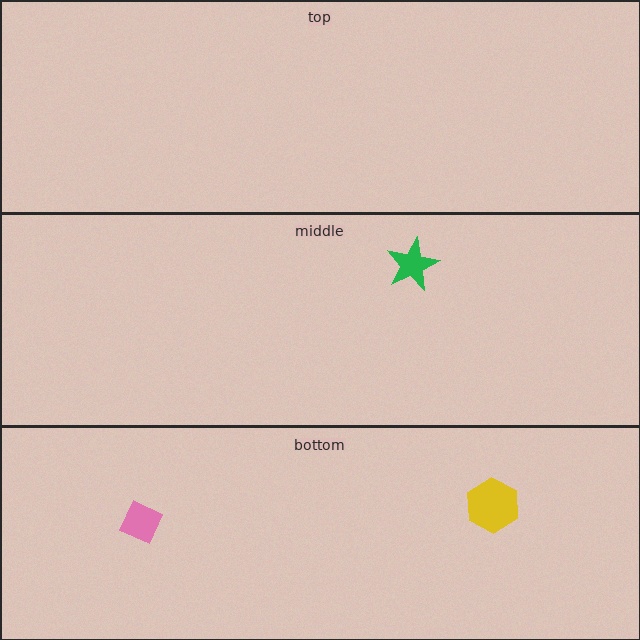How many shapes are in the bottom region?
2.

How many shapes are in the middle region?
1.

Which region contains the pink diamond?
The bottom region.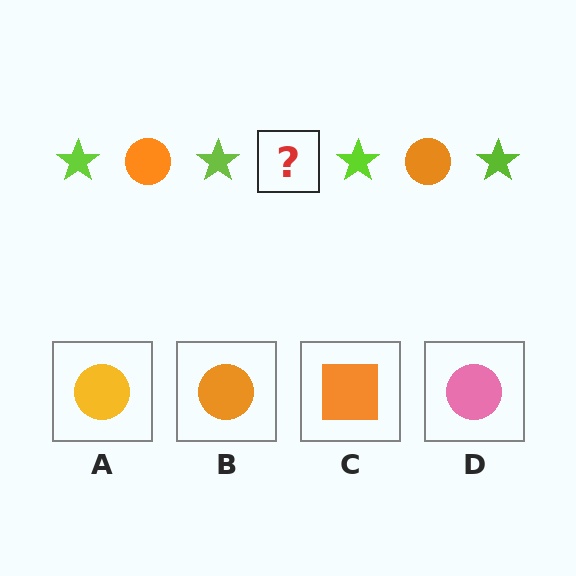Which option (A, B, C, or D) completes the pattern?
B.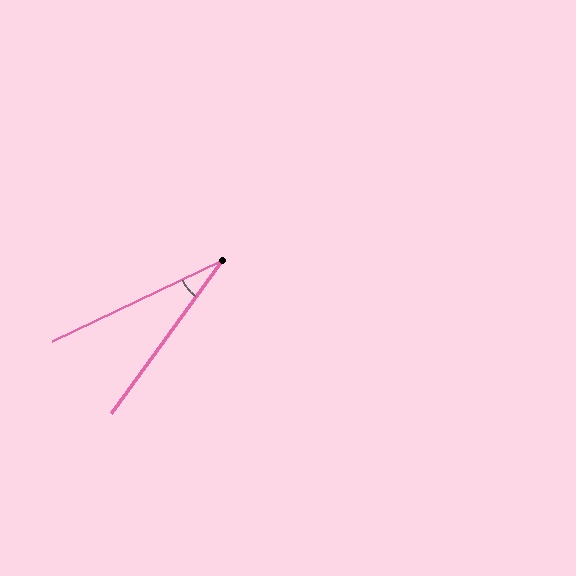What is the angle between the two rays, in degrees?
Approximately 29 degrees.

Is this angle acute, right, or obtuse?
It is acute.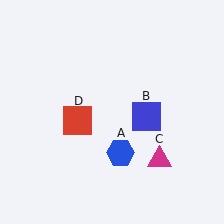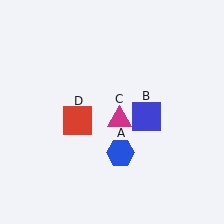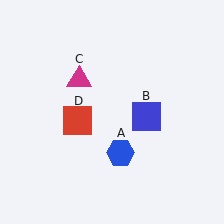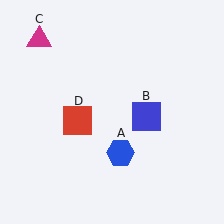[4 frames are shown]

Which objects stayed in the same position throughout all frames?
Blue hexagon (object A) and blue square (object B) and red square (object D) remained stationary.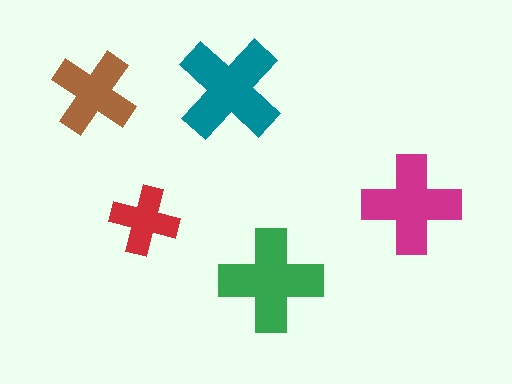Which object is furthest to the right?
The magenta cross is rightmost.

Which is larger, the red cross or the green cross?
The green one.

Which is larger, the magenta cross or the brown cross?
The magenta one.